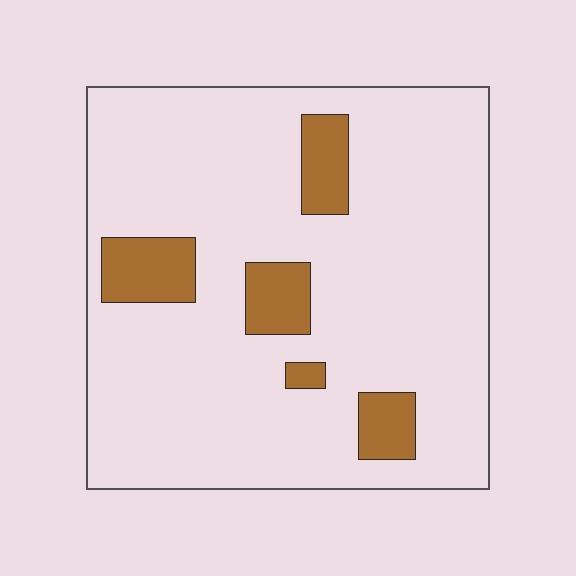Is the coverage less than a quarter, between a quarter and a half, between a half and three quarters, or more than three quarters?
Less than a quarter.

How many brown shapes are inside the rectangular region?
5.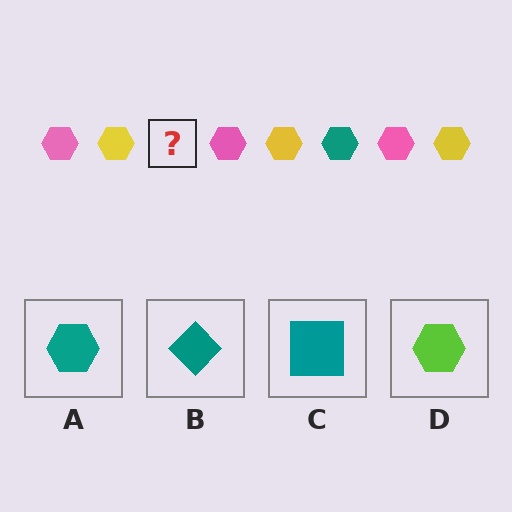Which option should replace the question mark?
Option A.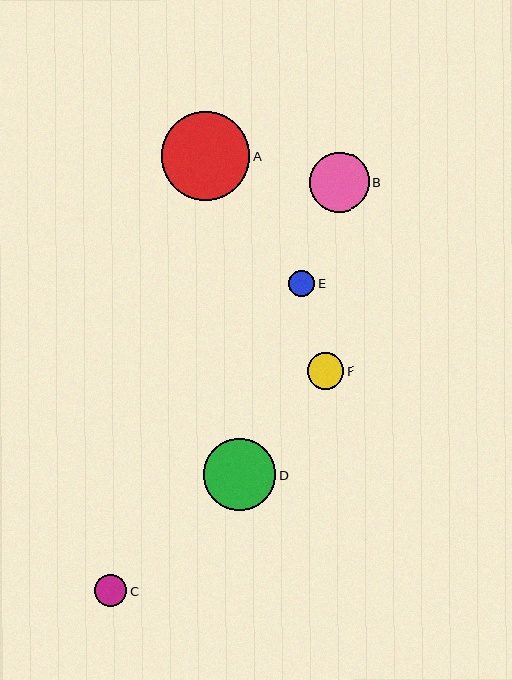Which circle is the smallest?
Circle E is the smallest with a size of approximately 26 pixels.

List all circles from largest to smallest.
From largest to smallest: A, D, B, F, C, E.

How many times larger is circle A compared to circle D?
Circle A is approximately 1.2 times the size of circle D.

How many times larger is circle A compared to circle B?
Circle A is approximately 1.5 times the size of circle B.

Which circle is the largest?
Circle A is the largest with a size of approximately 89 pixels.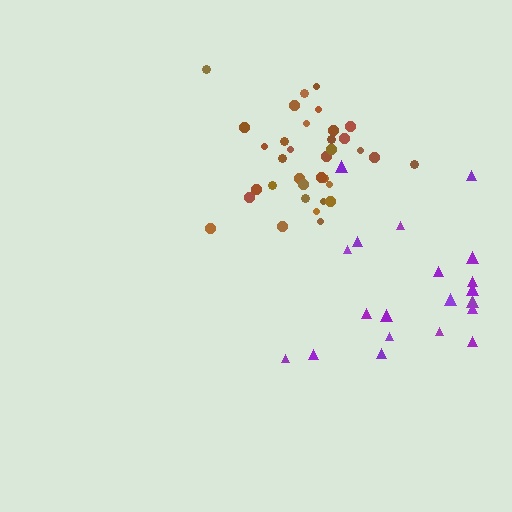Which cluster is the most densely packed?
Brown.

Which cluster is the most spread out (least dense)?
Purple.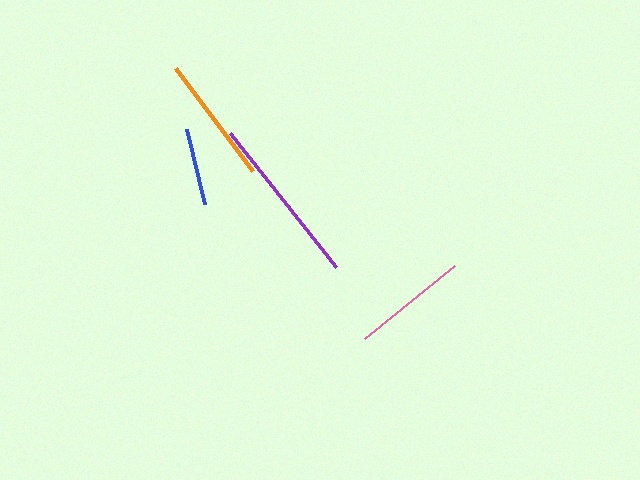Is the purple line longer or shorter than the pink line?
The purple line is longer than the pink line.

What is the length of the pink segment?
The pink segment is approximately 116 pixels long.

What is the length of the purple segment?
The purple segment is approximately 170 pixels long.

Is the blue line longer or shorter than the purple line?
The purple line is longer than the blue line.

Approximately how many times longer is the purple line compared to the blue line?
The purple line is approximately 2.2 times the length of the blue line.